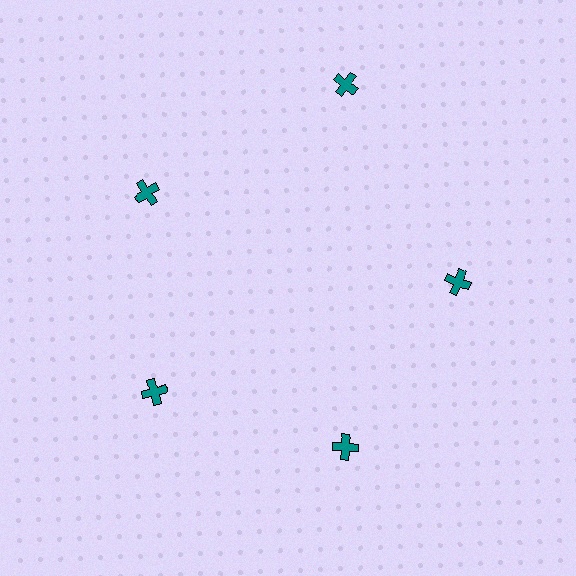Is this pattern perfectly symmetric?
No. The 5 teal crosses are arranged in a ring, but one element near the 1 o'clock position is pushed outward from the center, breaking the 5-fold rotational symmetry.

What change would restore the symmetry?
The symmetry would be restored by moving it inward, back onto the ring so that all 5 crosses sit at equal angles and equal distance from the center.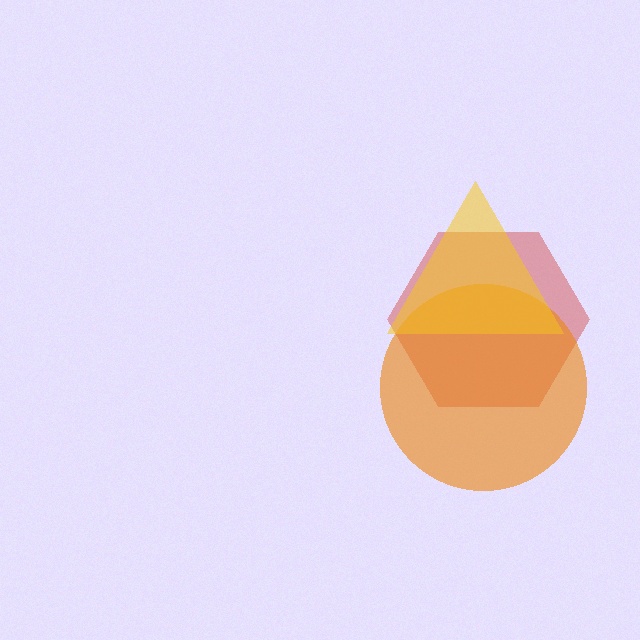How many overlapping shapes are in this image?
There are 3 overlapping shapes in the image.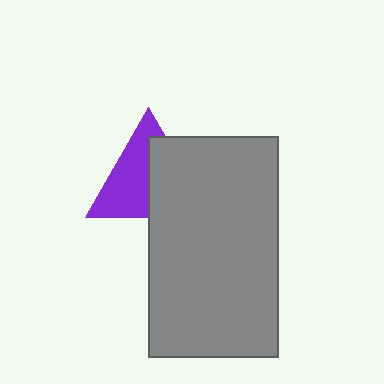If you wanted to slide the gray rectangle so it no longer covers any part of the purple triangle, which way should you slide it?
Slide it right — that is the most direct way to separate the two shapes.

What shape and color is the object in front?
The object in front is a gray rectangle.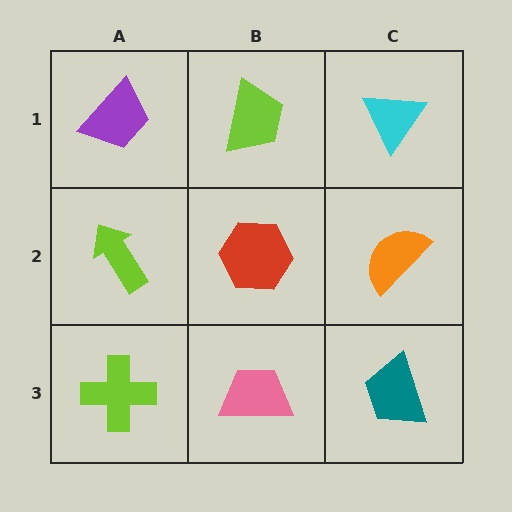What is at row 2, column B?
A red hexagon.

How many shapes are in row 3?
3 shapes.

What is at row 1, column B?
A lime trapezoid.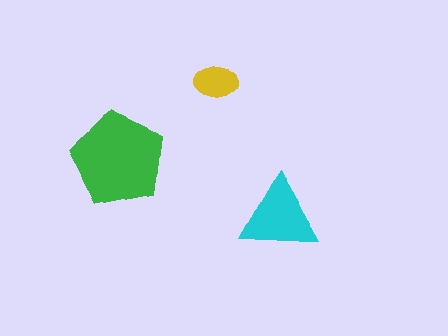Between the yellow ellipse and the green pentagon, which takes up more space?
The green pentagon.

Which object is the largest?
The green pentagon.